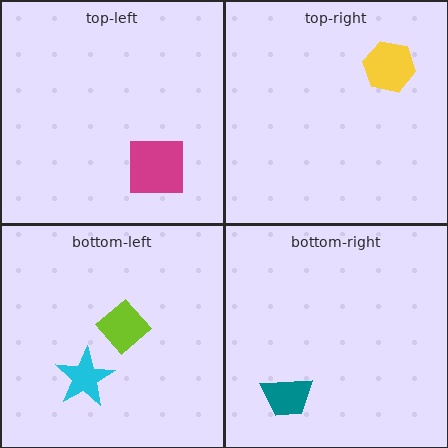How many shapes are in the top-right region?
1.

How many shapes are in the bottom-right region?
1.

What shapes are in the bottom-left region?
The lime diamond, the cyan star.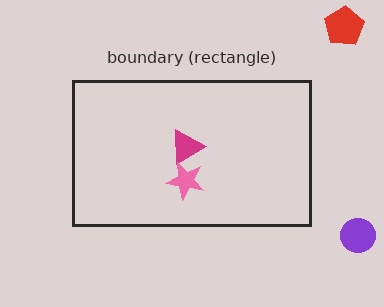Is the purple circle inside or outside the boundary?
Outside.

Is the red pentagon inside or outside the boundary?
Outside.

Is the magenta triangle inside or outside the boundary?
Inside.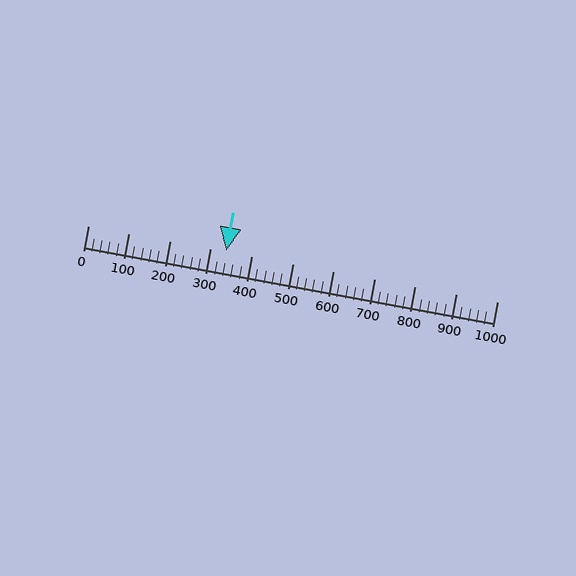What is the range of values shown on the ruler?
The ruler shows values from 0 to 1000.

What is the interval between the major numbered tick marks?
The major tick marks are spaced 100 units apart.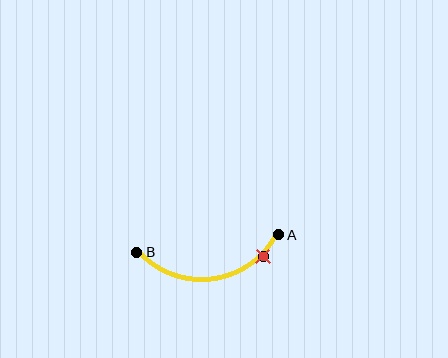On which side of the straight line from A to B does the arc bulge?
The arc bulges below the straight line connecting A and B.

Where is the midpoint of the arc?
The arc midpoint is the point on the curve farthest from the straight line joining A and B. It sits below that line.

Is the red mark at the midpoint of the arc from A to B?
No. The red mark lies on the arc but is closer to endpoint A. The arc midpoint would be at the point on the curve equidistant along the arc from both A and B.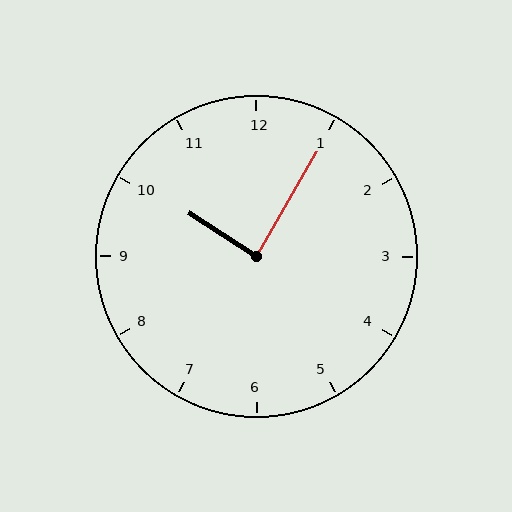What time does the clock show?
10:05.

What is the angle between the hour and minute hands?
Approximately 88 degrees.